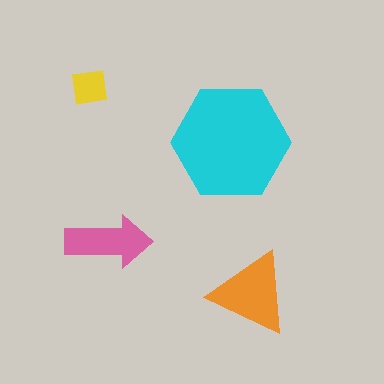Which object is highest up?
The yellow square is topmost.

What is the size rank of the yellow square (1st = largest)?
4th.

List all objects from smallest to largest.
The yellow square, the pink arrow, the orange triangle, the cyan hexagon.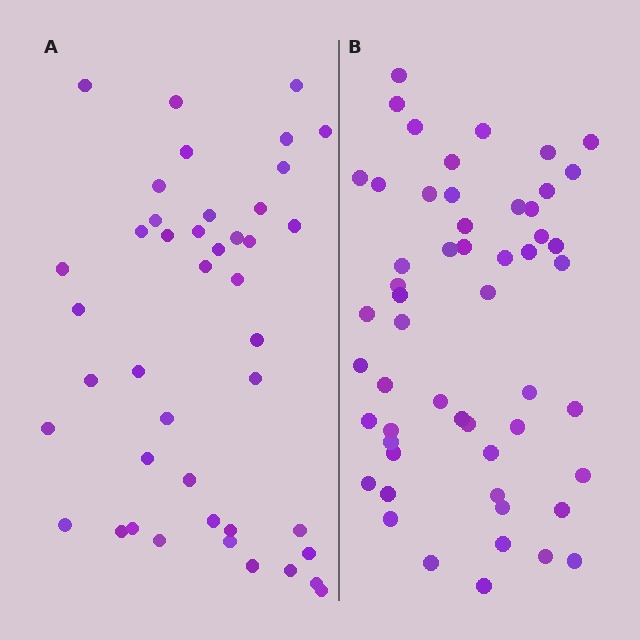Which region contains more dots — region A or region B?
Region B (the right region) has more dots.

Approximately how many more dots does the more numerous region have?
Region B has roughly 12 or so more dots than region A.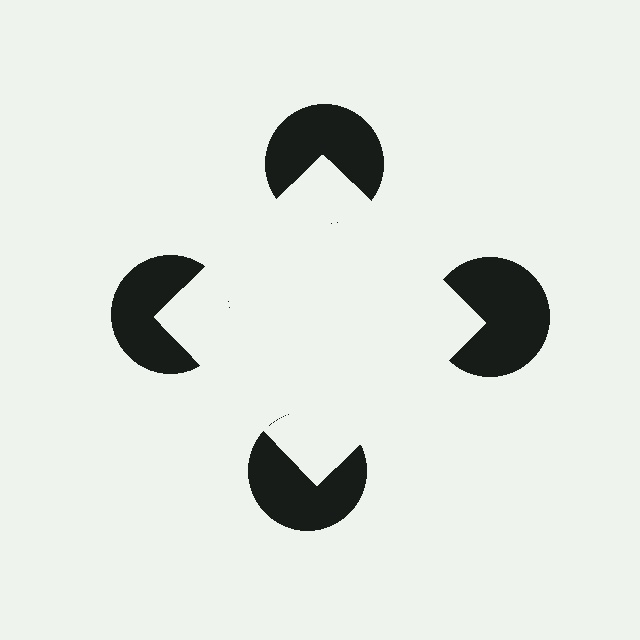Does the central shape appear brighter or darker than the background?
It typically appears slightly brighter than the background, even though no actual brightness change is drawn.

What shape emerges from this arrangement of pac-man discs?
An illusory square — its edges are inferred from the aligned wedge cuts in the pac-man discs, not physically drawn.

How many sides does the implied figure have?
4 sides.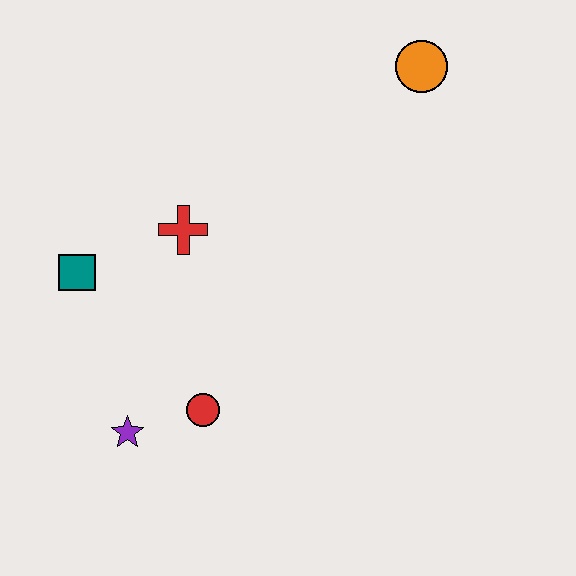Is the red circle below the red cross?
Yes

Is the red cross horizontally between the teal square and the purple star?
No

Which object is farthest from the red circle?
The orange circle is farthest from the red circle.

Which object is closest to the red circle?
The purple star is closest to the red circle.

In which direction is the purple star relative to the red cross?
The purple star is below the red cross.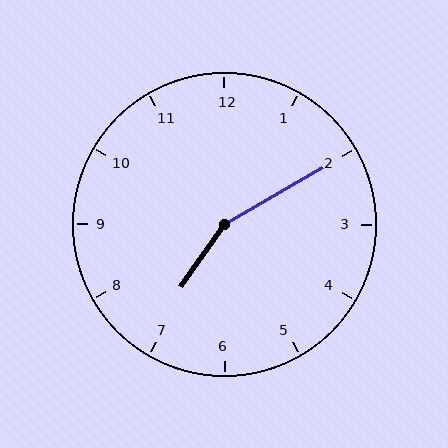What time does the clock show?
7:10.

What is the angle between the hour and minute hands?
Approximately 155 degrees.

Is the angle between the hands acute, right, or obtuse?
It is obtuse.